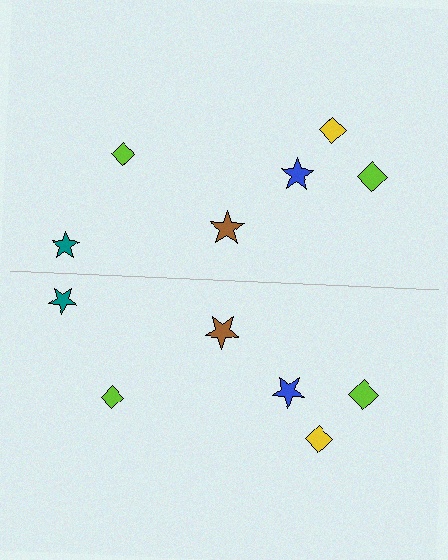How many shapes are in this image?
There are 12 shapes in this image.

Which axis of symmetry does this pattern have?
The pattern has a horizontal axis of symmetry running through the center of the image.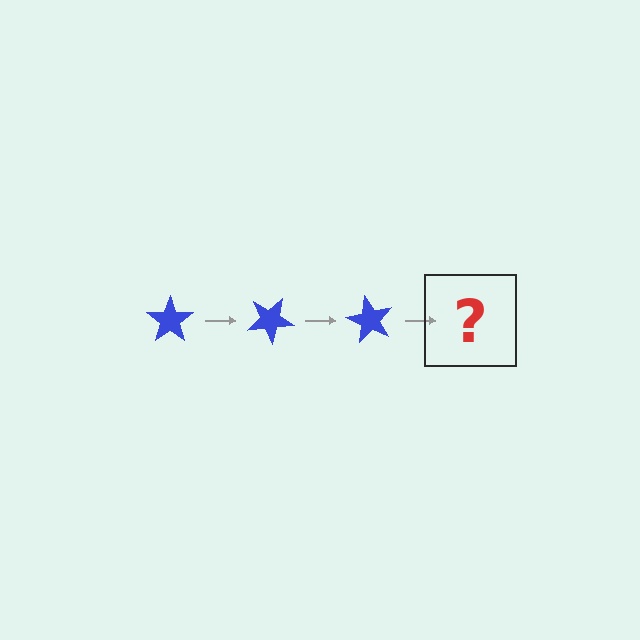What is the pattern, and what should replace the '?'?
The pattern is that the star rotates 30 degrees each step. The '?' should be a blue star rotated 90 degrees.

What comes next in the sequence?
The next element should be a blue star rotated 90 degrees.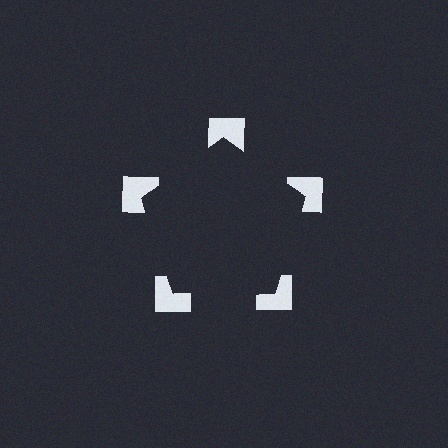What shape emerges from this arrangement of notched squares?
An illusory pentagon — its edges are inferred from the aligned wedge cuts in the notched squares, not physically drawn.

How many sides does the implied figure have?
5 sides.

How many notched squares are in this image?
There are 5 — one at each vertex of the illusory pentagon.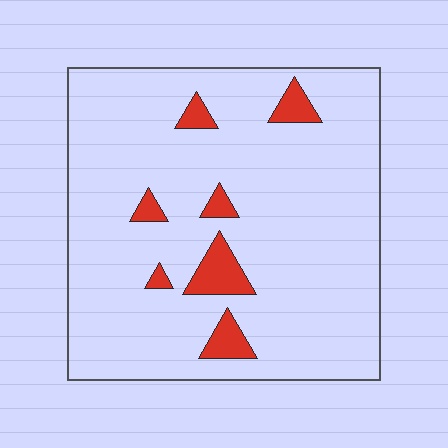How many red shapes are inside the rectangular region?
7.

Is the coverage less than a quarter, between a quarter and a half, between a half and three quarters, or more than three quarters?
Less than a quarter.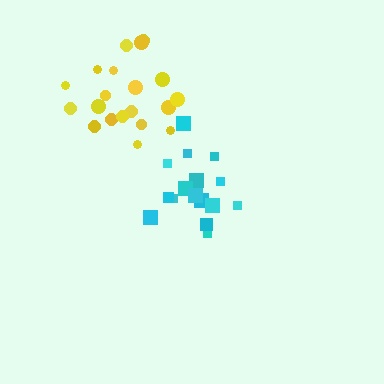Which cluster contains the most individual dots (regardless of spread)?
Yellow (20).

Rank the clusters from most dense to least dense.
cyan, yellow.